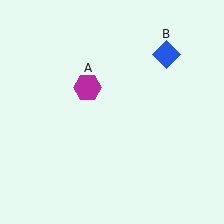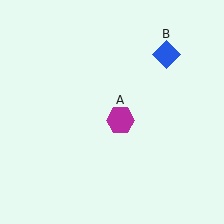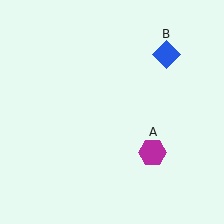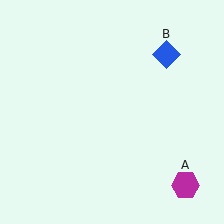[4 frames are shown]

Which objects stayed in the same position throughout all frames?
Blue diamond (object B) remained stationary.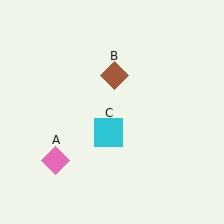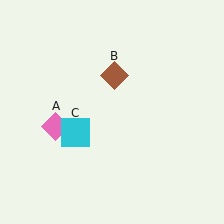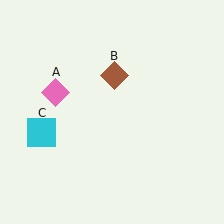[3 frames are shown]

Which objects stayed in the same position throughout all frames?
Brown diamond (object B) remained stationary.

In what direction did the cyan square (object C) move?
The cyan square (object C) moved left.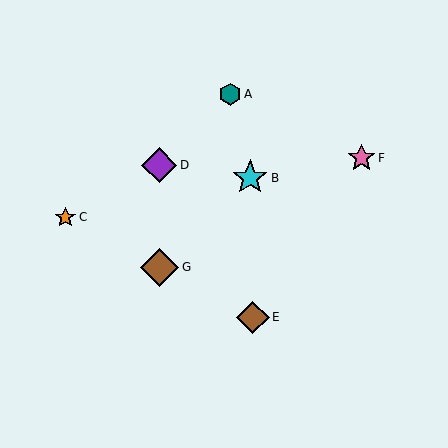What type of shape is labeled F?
Shape F is a pink star.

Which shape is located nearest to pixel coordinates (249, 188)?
The cyan star (labeled B) at (250, 178) is nearest to that location.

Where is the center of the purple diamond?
The center of the purple diamond is at (159, 165).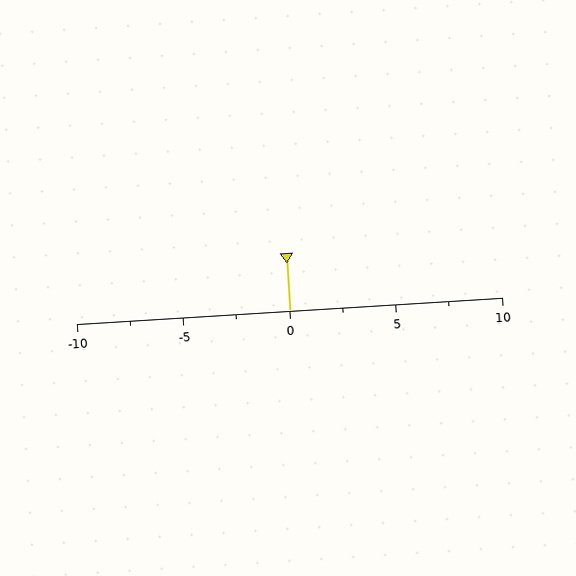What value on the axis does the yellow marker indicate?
The marker indicates approximately 0.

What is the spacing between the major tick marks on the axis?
The major ticks are spaced 5 apart.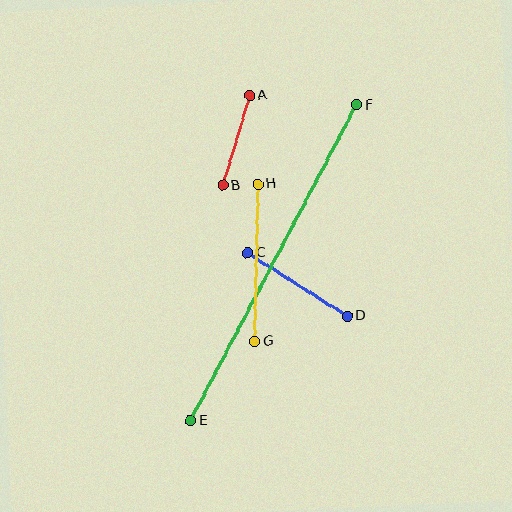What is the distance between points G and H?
The distance is approximately 157 pixels.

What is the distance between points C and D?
The distance is approximately 118 pixels.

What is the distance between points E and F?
The distance is approximately 357 pixels.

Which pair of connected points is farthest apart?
Points E and F are farthest apart.